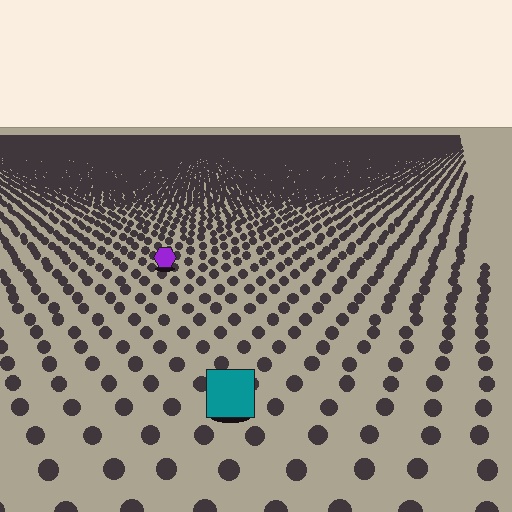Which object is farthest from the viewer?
The purple hexagon is farthest from the viewer. It appears smaller and the ground texture around it is denser.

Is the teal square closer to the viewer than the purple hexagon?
Yes. The teal square is closer — you can tell from the texture gradient: the ground texture is coarser near it.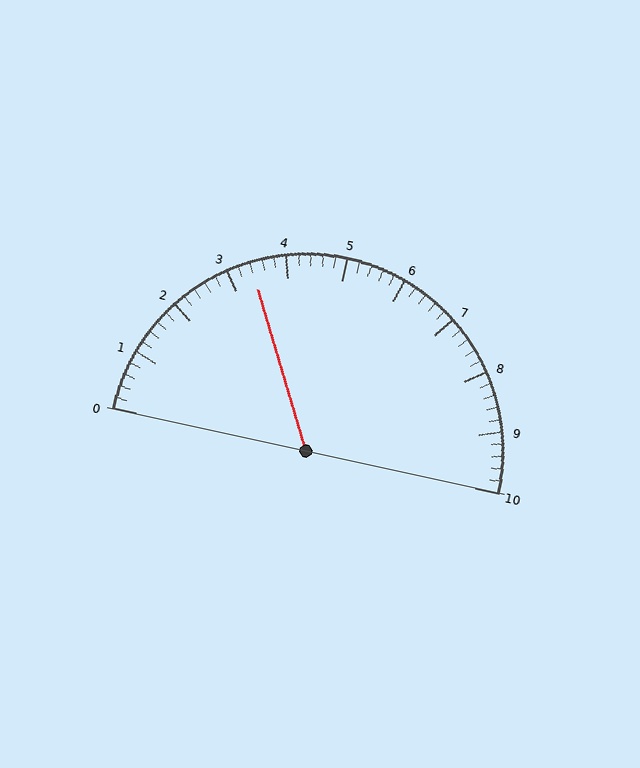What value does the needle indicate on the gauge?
The needle indicates approximately 3.4.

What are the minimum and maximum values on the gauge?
The gauge ranges from 0 to 10.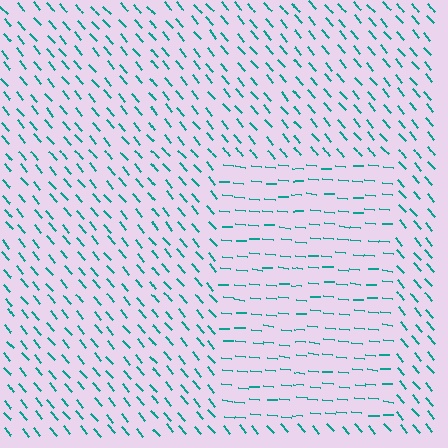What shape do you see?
I see a rectangle.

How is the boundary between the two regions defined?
The boundary is defined purely by a change in line orientation (approximately 45 degrees difference). All lines are the same color and thickness.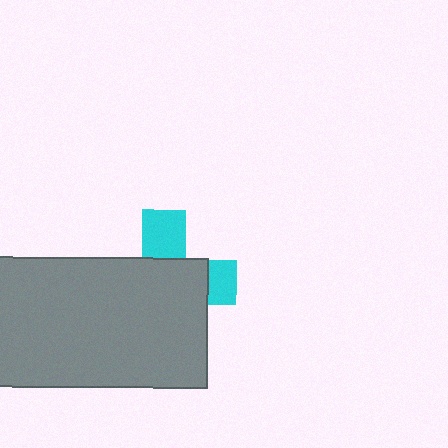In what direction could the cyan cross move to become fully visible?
The cyan cross could move up. That would shift it out from behind the gray rectangle entirely.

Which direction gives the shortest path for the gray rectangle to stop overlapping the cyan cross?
Moving down gives the shortest separation.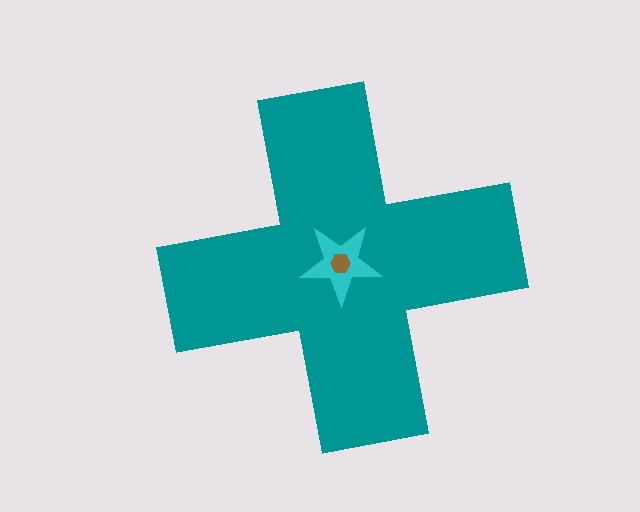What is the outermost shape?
The teal cross.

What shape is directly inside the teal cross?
The cyan star.